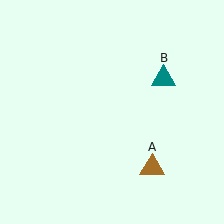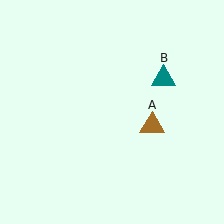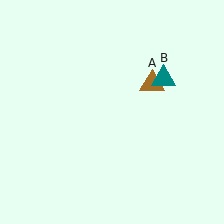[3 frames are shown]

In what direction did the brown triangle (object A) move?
The brown triangle (object A) moved up.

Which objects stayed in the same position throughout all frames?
Teal triangle (object B) remained stationary.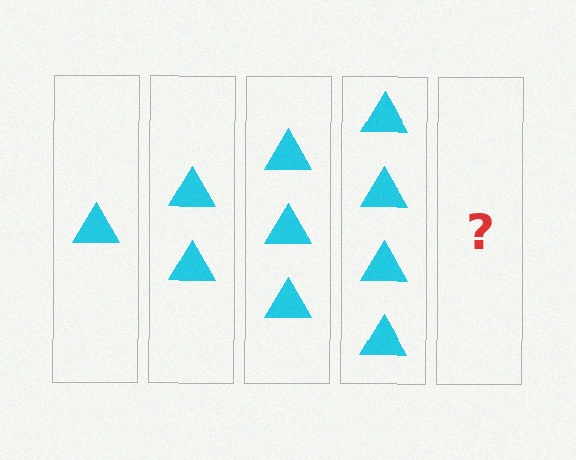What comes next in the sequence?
The next element should be 5 triangles.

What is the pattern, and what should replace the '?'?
The pattern is that each step adds one more triangle. The '?' should be 5 triangles.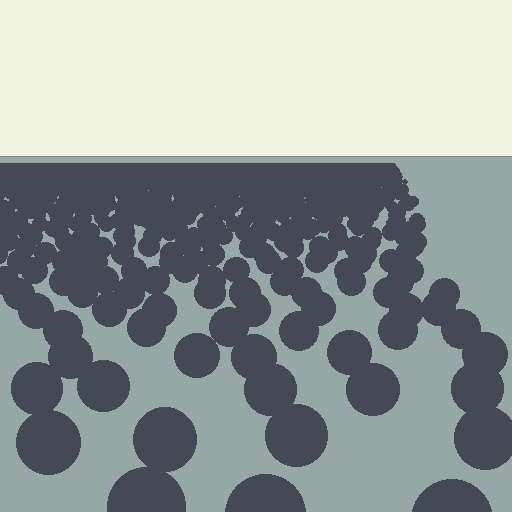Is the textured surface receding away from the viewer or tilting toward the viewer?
The surface is receding away from the viewer. Texture elements get smaller and denser toward the top.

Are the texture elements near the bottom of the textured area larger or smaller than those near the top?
Larger. Near the bottom, elements are closer to the viewer and appear at a bigger on-screen size.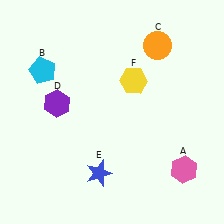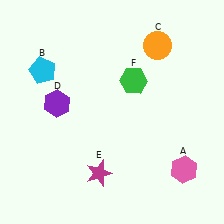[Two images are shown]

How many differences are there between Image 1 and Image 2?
There are 2 differences between the two images.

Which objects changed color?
E changed from blue to magenta. F changed from yellow to green.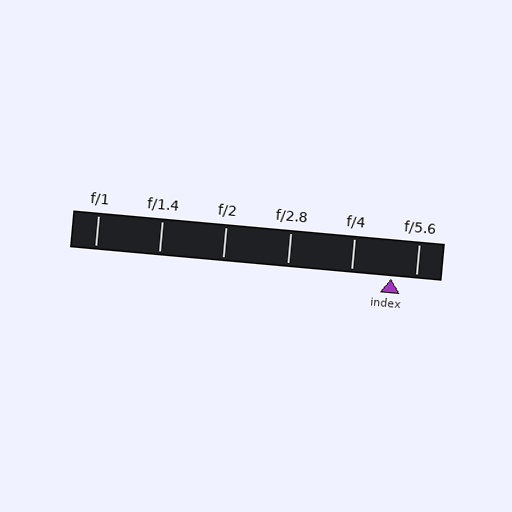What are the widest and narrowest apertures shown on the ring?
The widest aperture shown is f/1 and the narrowest is f/5.6.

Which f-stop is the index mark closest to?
The index mark is closest to f/5.6.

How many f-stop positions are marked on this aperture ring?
There are 6 f-stop positions marked.